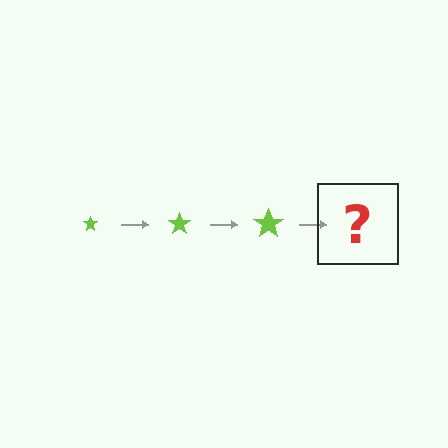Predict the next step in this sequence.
The next step is a lime star, larger than the previous one.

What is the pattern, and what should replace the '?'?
The pattern is that the star gets progressively larger each step. The '?' should be a lime star, larger than the previous one.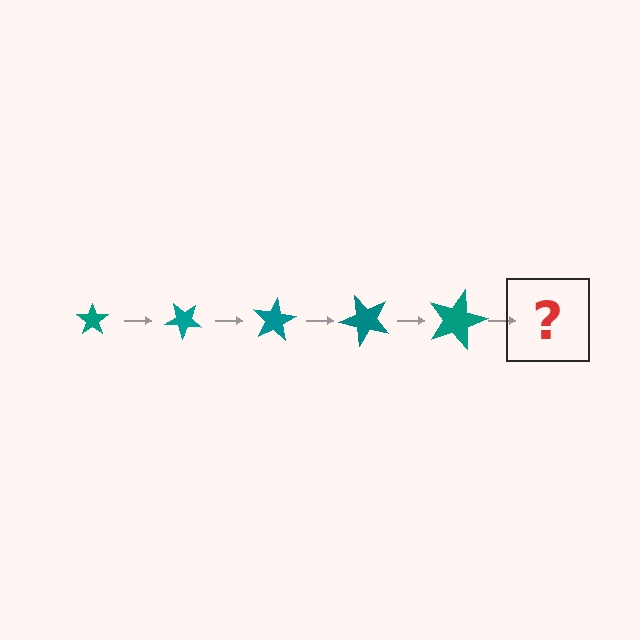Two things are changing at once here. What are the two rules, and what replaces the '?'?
The two rules are that the star grows larger each step and it rotates 40 degrees each step. The '?' should be a star, larger than the previous one and rotated 200 degrees from the start.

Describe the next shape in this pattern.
It should be a star, larger than the previous one and rotated 200 degrees from the start.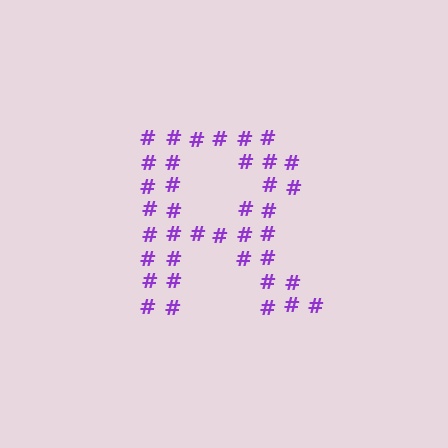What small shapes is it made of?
It is made of small hash symbols.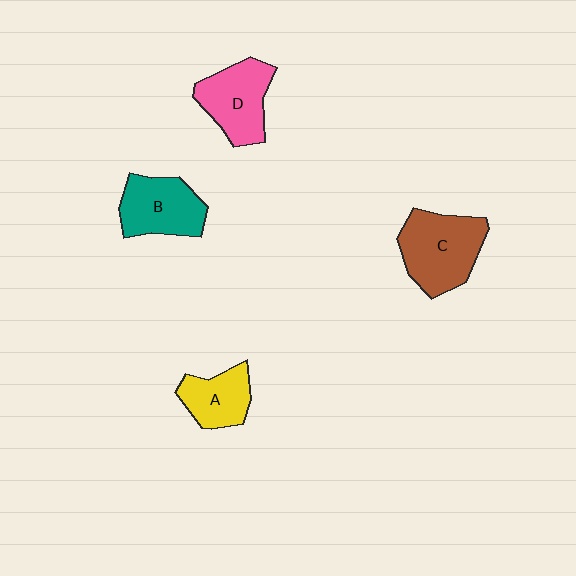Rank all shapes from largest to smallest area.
From largest to smallest: C (brown), D (pink), B (teal), A (yellow).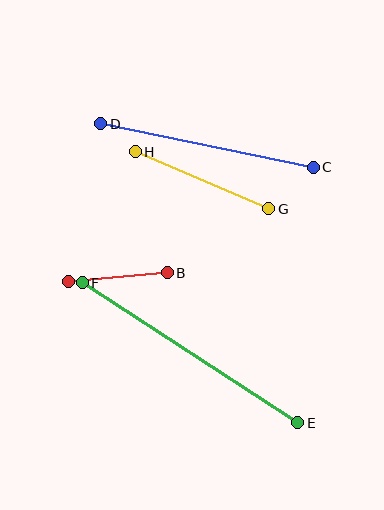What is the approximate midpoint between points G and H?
The midpoint is at approximately (202, 180) pixels.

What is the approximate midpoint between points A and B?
The midpoint is at approximately (118, 277) pixels.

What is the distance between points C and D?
The distance is approximately 217 pixels.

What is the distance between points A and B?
The distance is approximately 99 pixels.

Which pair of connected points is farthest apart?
Points E and F are farthest apart.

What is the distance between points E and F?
The distance is approximately 257 pixels.